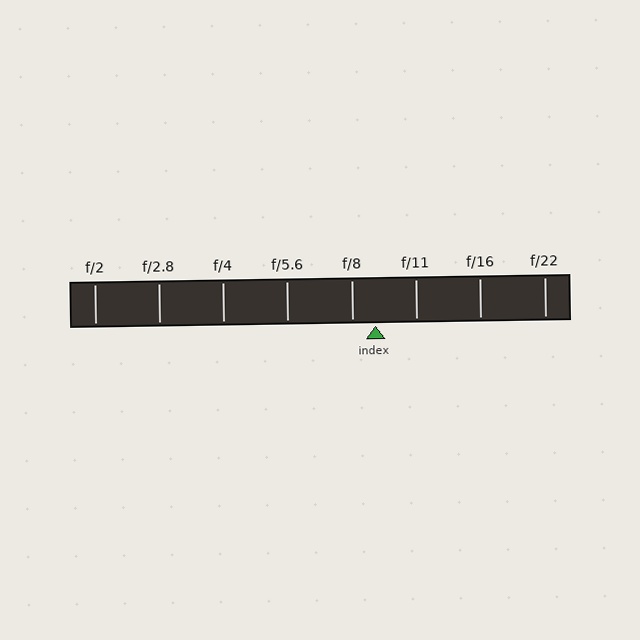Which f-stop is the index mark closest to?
The index mark is closest to f/8.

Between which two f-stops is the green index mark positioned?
The index mark is between f/8 and f/11.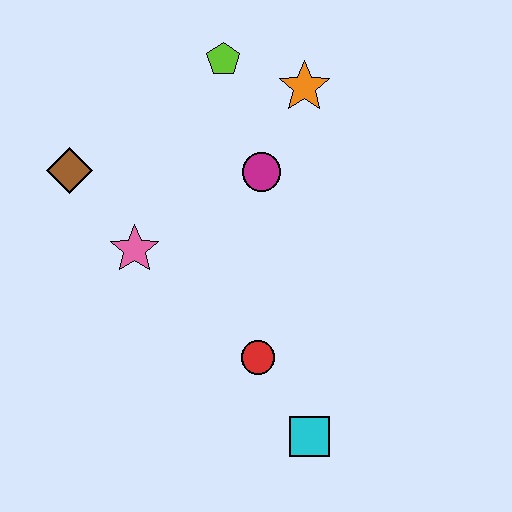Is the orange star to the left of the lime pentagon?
No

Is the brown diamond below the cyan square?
No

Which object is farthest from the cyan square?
The lime pentagon is farthest from the cyan square.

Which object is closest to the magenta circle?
The orange star is closest to the magenta circle.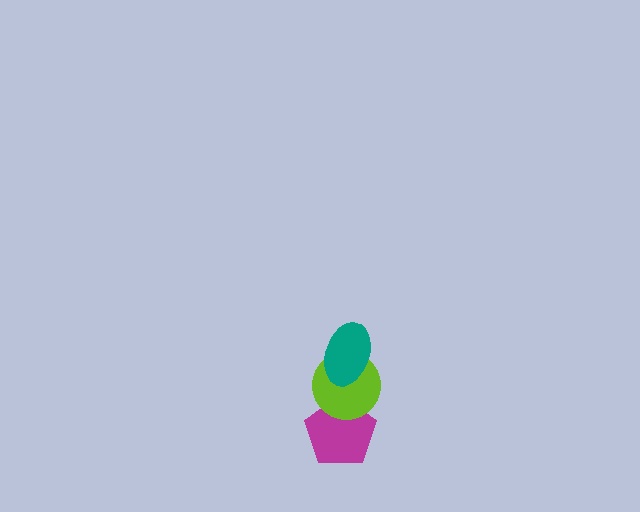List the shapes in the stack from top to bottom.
From top to bottom: the teal ellipse, the lime circle, the magenta pentagon.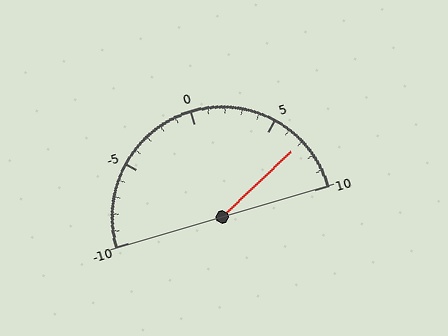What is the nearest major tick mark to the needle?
The nearest major tick mark is 5.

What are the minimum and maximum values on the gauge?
The gauge ranges from -10 to 10.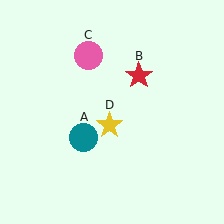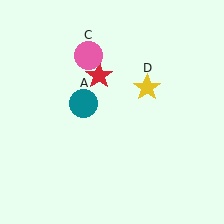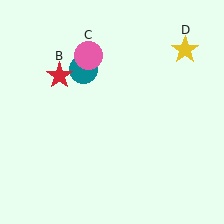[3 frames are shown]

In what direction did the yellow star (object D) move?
The yellow star (object D) moved up and to the right.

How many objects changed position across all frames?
3 objects changed position: teal circle (object A), red star (object B), yellow star (object D).